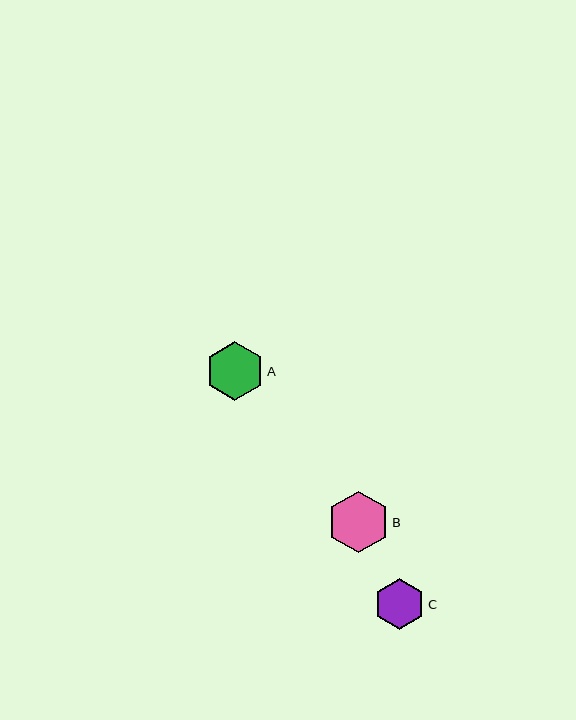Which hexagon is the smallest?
Hexagon C is the smallest with a size of approximately 51 pixels.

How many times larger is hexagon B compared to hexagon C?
Hexagon B is approximately 1.2 times the size of hexagon C.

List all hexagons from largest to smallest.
From largest to smallest: B, A, C.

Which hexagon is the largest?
Hexagon B is the largest with a size of approximately 61 pixels.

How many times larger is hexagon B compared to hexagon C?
Hexagon B is approximately 1.2 times the size of hexagon C.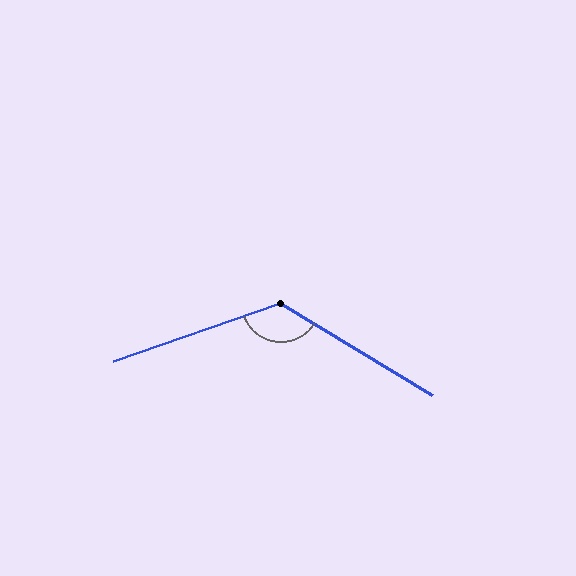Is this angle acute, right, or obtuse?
It is obtuse.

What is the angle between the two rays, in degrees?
Approximately 130 degrees.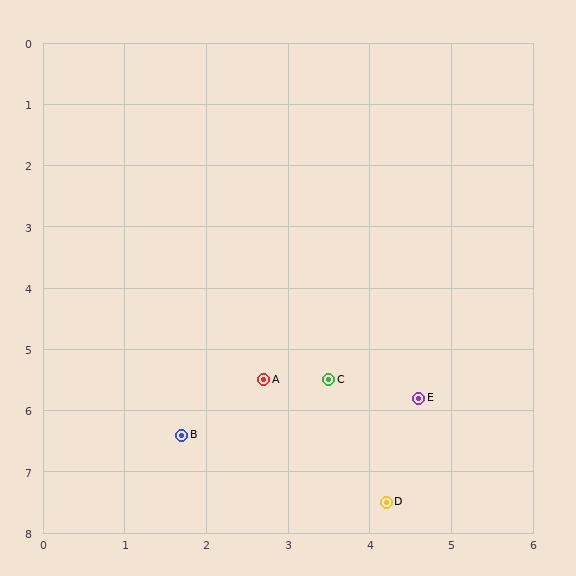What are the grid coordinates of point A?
Point A is at approximately (2.7, 5.5).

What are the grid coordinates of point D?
Point D is at approximately (4.2, 7.5).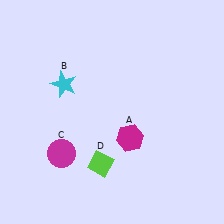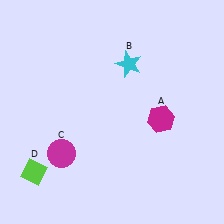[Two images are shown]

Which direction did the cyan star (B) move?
The cyan star (B) moved right.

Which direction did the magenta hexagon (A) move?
The magenta hexagon (A) moved right.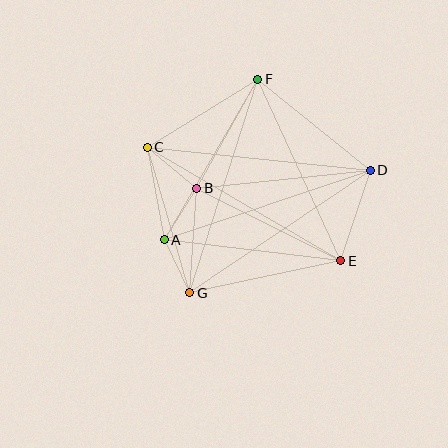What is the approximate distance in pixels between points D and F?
The distance between D and F is approximately 145 pixels.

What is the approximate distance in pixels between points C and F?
The distance between C and F is approximately 130 pixels.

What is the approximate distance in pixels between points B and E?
The distance between B and E is approximately 161 pixels.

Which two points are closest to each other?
Points A and G are closest to each other.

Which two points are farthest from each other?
Points C and D are farthest from each other.